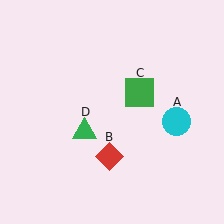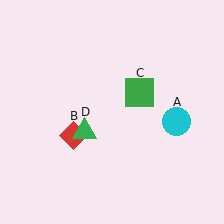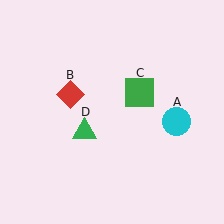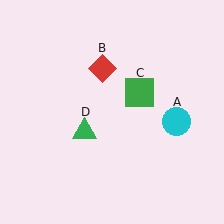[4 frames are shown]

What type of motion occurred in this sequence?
The red diamond (object B) rotated clockwise around the center of the scene.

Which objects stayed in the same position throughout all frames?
Cyan circle (object A) and green square (object C) and green triangle (object D) remained stationary.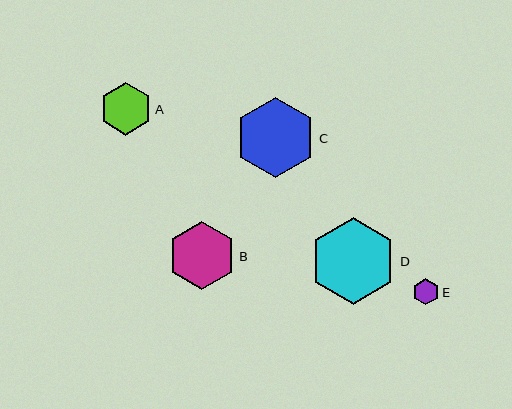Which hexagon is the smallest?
Hexagon E is the smallest with a size of approximately 26 pixels.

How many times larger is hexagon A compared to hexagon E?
Hexagon A is approximately 2.0 times the size of hexagon E.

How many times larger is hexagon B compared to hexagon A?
Hexagon B is approximately 1.3 times the size of hexagon A.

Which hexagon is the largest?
Hexagon D is the largest with a size of approximately 87 pixels.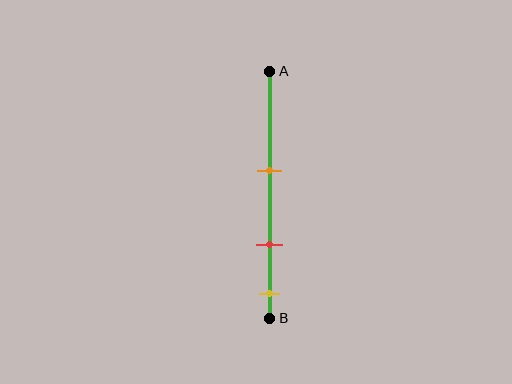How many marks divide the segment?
There are 3 marks dividing the segment.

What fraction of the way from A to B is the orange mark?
The orange mark is approximately 40% (0.4) of the way from A to B.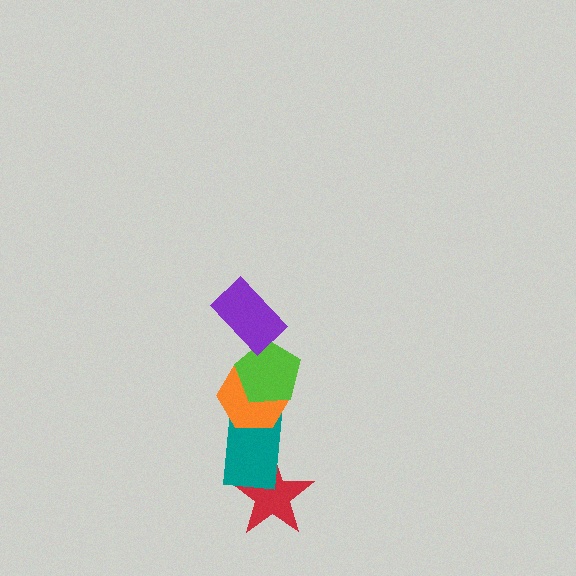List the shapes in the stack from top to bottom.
From top to bottom: the purple rectangle, the lime pentagon, the orange hexagon, the teal rectangle, the red star.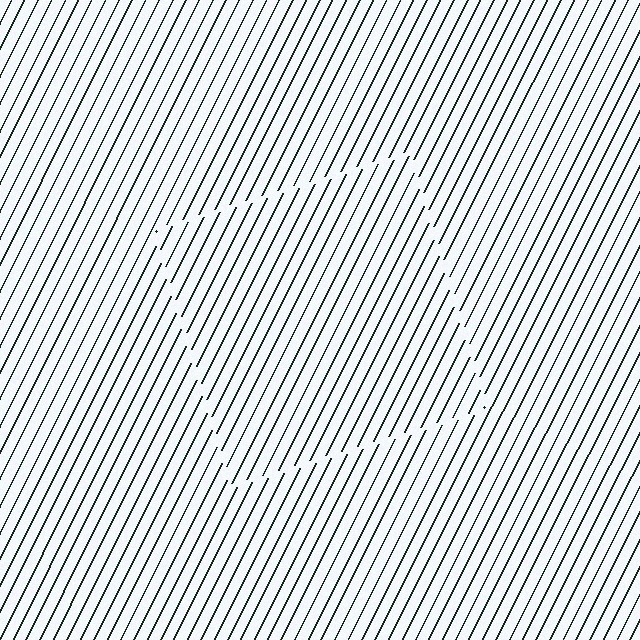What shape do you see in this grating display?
An illusory square. The interior of the shape contains the same grating, shifted by half a period — the contour is defined by the phase discontinuity where line-ends from the inner and outer gratings abut.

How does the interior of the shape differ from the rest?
The interior of the shape contains the same grating, shifted by half a period — the contour is defined by the phase discontinuity where line-ends from the inner and outer gratings abut.